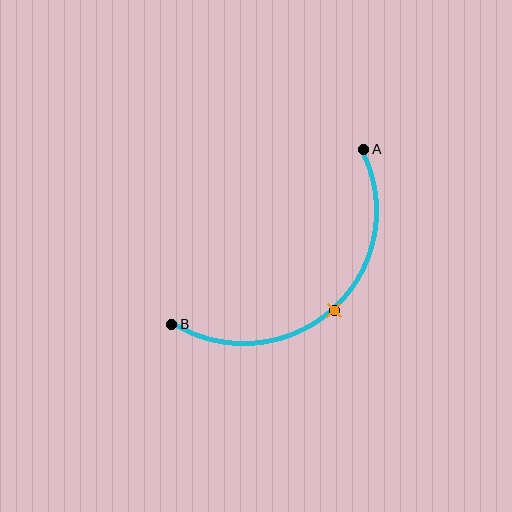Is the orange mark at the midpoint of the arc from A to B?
Yes. The orange mark lies on the arc at equal arc-length from both A and B — it is the arc midpoint.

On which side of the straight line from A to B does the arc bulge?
The arc bulges below and to the right of the straight line connecting A and B.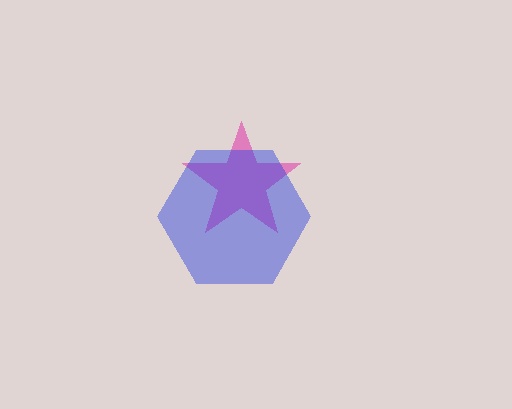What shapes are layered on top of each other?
The layered shapes are: a pink star, a blue hexagon.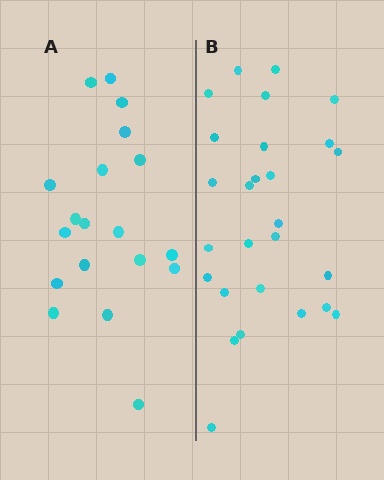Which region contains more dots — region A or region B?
Region B (the right region) has more dots.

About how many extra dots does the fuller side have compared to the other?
Region B has roughly 8 or so more dots than region A.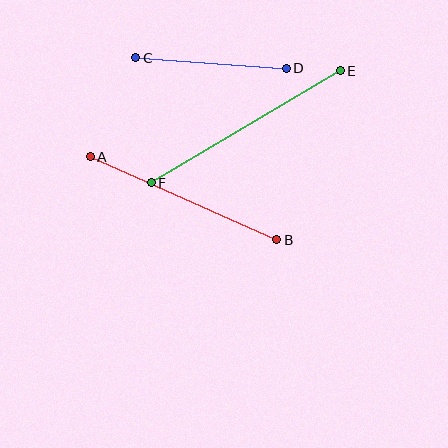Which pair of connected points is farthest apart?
Points E and F are farthest apart.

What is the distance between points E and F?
The distance is approximately 220 pixels.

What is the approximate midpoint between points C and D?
The midpoint is at approximately (211, 63) pixels.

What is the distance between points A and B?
The distance is approximately 204 pixels.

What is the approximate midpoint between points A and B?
The midpoint is at approximately (183, 198) pixels.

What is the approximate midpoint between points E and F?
The midpoint is at approximately (246, 127) pixels.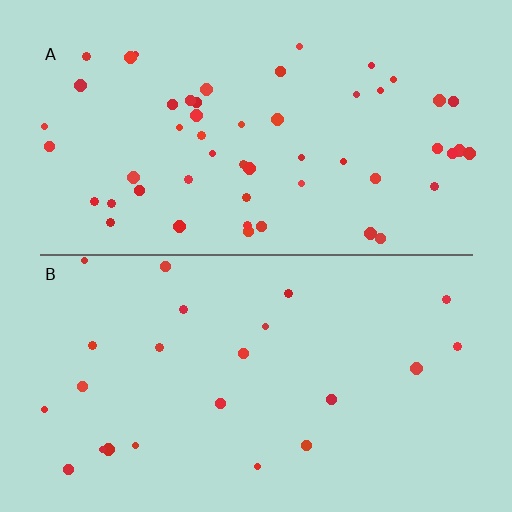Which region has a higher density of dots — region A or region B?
A (the top).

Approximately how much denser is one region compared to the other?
Approximately 2.3× — region A over region B.